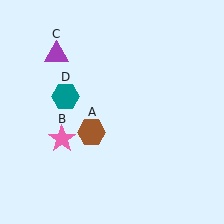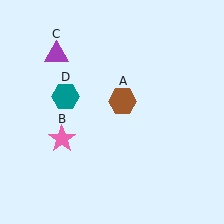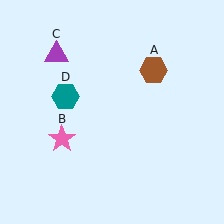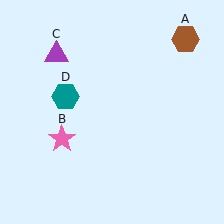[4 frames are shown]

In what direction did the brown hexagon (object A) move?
The brown hexagon (object A) moved up and to the right.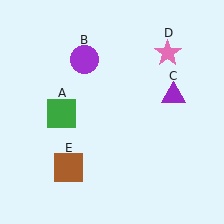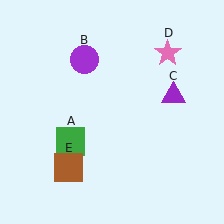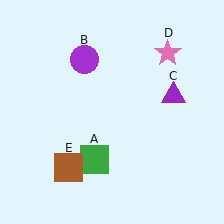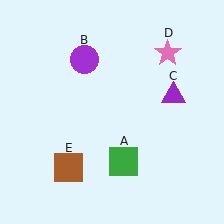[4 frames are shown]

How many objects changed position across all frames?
1 object changed position: green square (object A).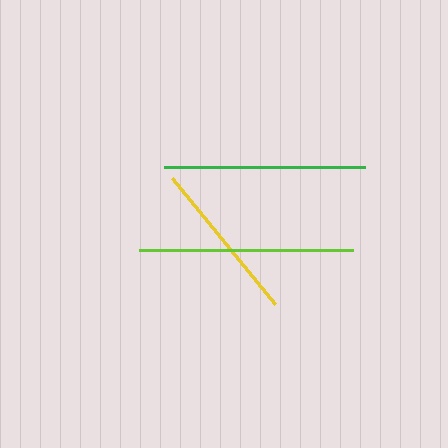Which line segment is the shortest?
The yellow line is the shortest at approximately 162 pixels.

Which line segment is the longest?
The lime line is the longest at approximately 214 pixels.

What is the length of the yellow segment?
The yellow segment is approximately 162 pixels long.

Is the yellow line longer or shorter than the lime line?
The lime line is longer than the yellow line.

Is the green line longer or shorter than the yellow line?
The green line is longer than the yellow line.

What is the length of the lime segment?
The lime segment is approximately 214 pixels long.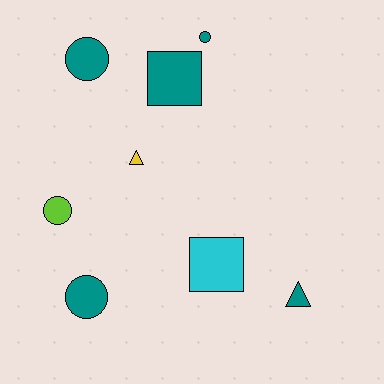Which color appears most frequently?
Teal, with 5 objects.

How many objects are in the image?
There are 8 objects.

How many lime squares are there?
There are no lime squares.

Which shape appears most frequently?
Circle, with 4 objects.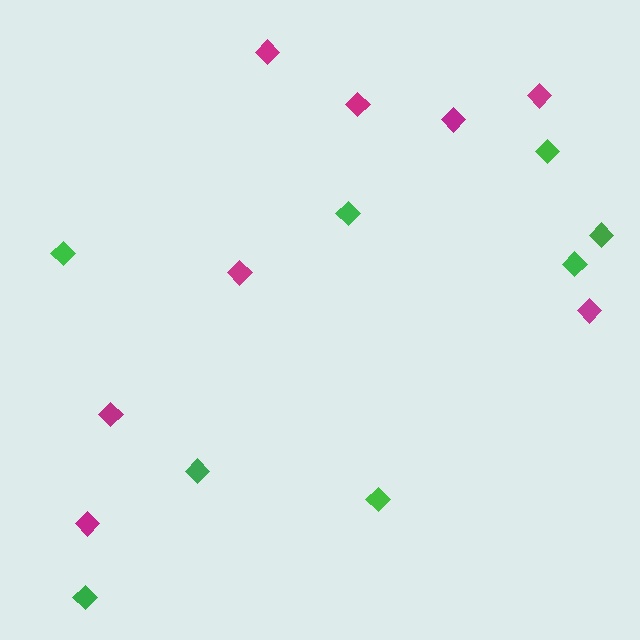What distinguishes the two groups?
There are 2 groups: one group of green diamonds (8) and one group of magenta diamonds (8).